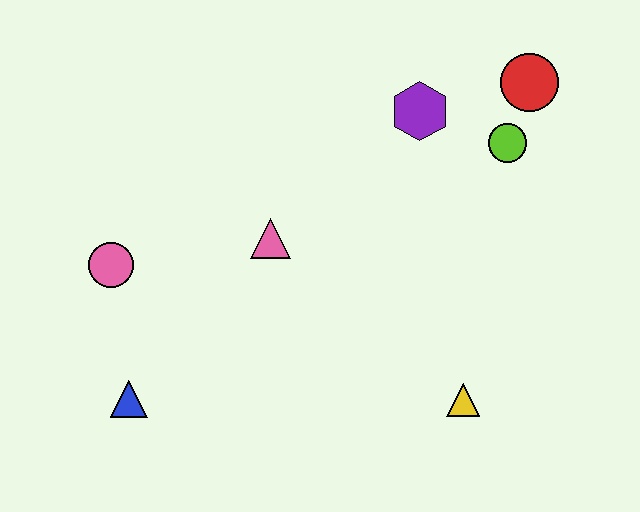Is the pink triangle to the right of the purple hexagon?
No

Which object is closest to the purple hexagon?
The lime circle is closest to the purple hexagon.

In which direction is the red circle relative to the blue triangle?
The red circle is to the right of the blue triangle.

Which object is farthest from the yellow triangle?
The pink circle is farthest from the yellow triangle.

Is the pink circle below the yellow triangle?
No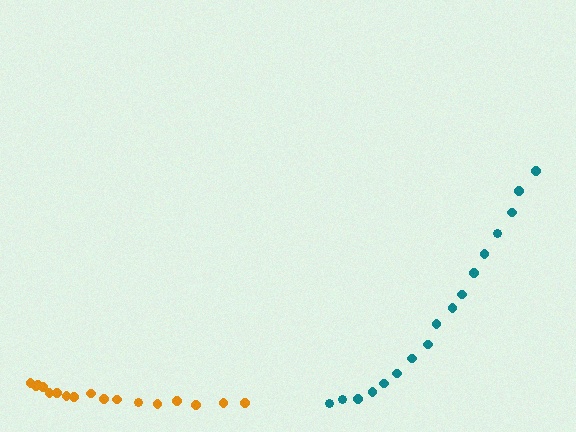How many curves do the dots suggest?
There are 2 distinct paths.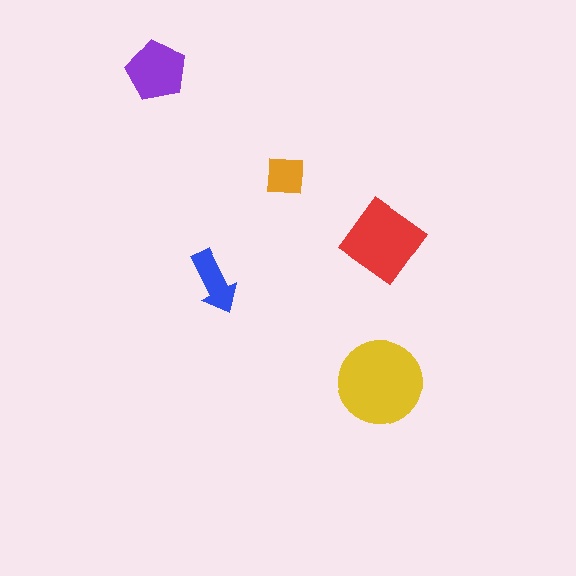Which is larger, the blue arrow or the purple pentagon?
The purple pentagon.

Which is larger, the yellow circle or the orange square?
The yellow circle.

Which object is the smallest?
The orange square.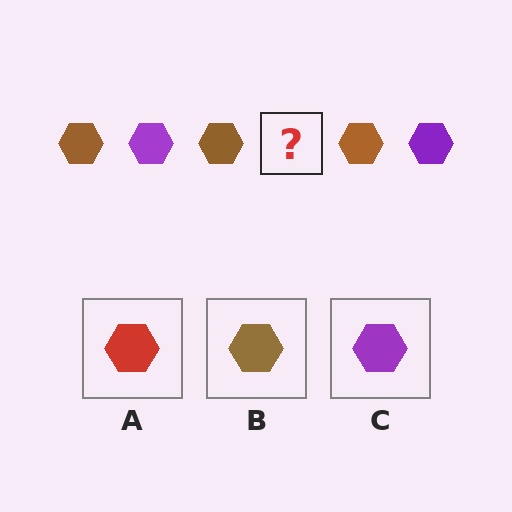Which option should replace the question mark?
Option C.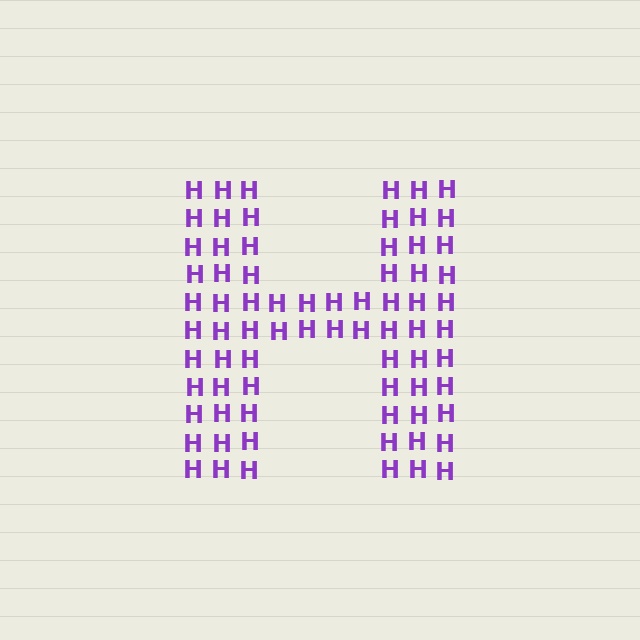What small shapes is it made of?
It is made of small letter H's.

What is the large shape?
The large shape is the letter H.